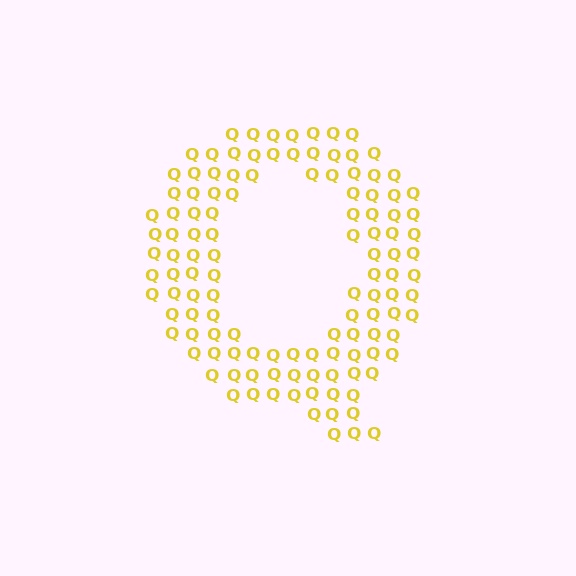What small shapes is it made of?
It is made of small letter Q's.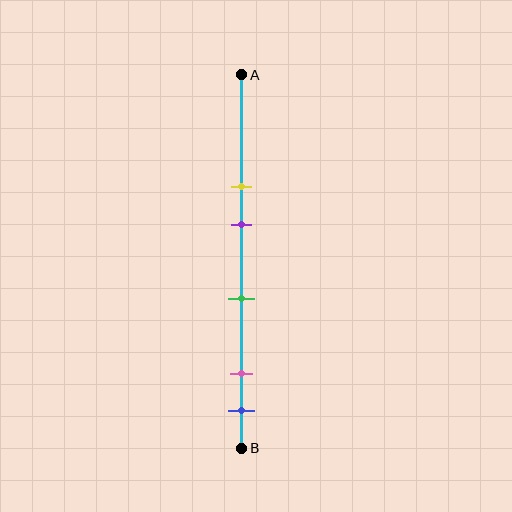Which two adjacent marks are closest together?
The pink and blue marks are the closest adjacent pair.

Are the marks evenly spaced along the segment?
No, the marks are not evenly spaced.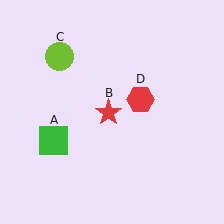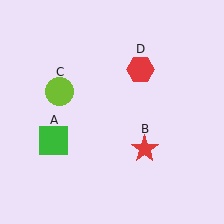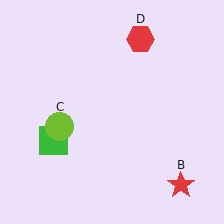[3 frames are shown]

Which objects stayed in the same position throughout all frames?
Green square (object A) remained stationary.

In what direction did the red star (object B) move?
The red star (object B) moved down and to the right.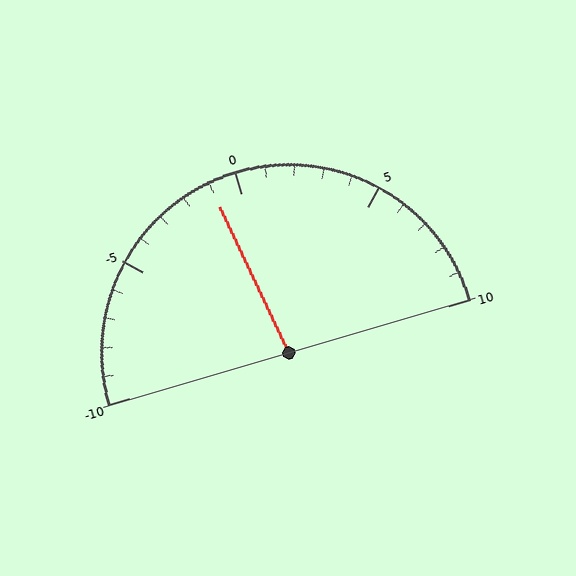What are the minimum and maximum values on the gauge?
The gauge ranges from -10 to 10.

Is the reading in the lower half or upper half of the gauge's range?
The reading is in the lower half of the range (-10 to 10).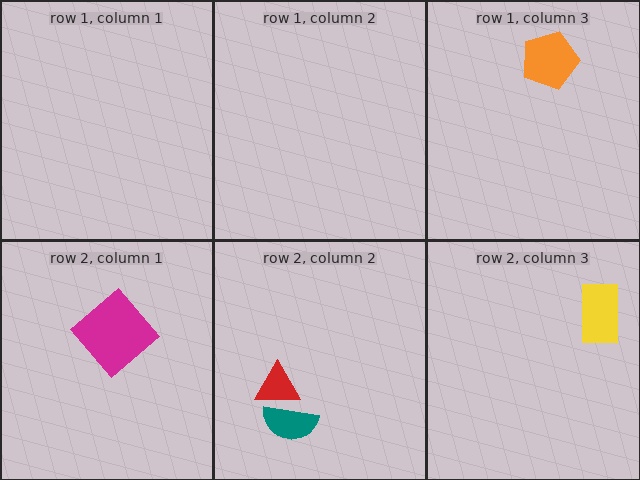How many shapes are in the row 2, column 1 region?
1.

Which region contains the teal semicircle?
The row 2, column 2 region.